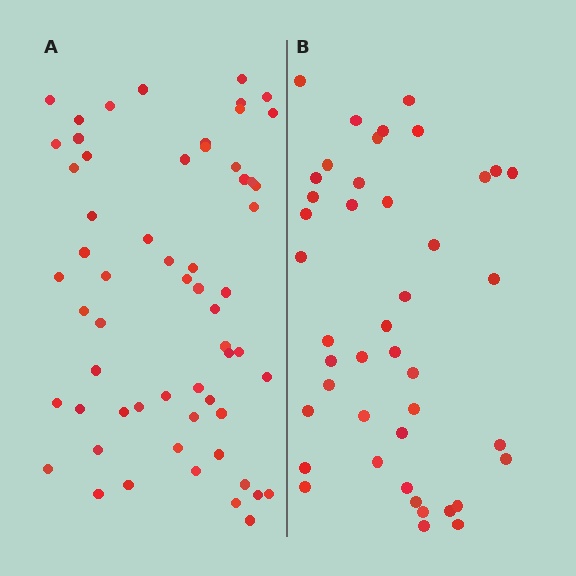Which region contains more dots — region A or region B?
Region A (the left region) has more dots.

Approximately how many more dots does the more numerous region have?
Region A has approximately 15 more dots than region B.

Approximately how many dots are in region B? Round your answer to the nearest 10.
About 40 dots. (The exact count is 43, which rounds to 40.)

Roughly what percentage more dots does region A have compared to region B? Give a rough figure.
About 40% more.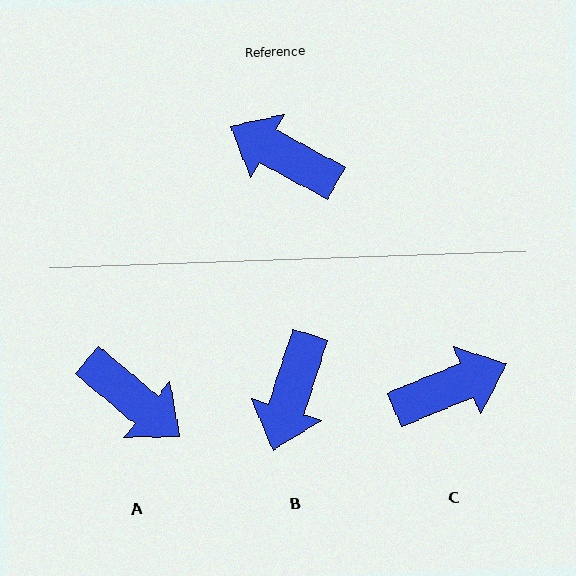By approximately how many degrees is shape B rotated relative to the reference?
Approximately 101 degrees counter-clockwise.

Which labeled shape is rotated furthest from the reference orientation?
A, about 169 degrees away.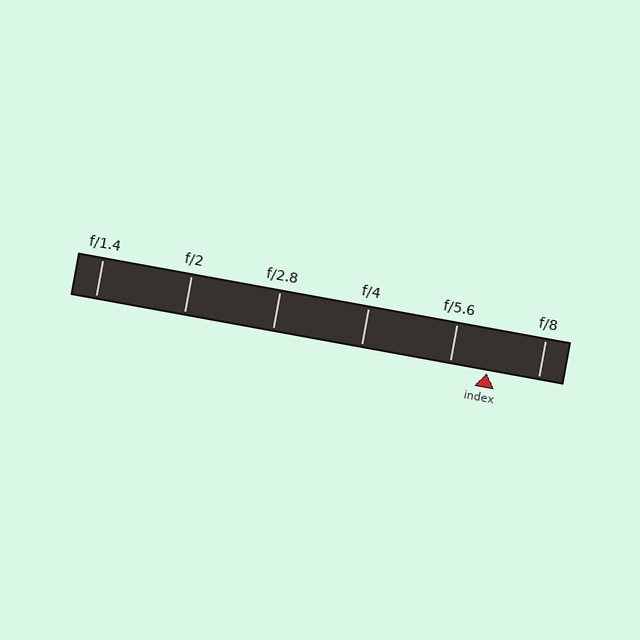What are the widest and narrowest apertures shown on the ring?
The widest aperture shown is f/1.4 and the narrowest is f/8.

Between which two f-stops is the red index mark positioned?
The index mark is between f/5.6 and f/8.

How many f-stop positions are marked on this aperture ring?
There are 6 f-stop positions marked.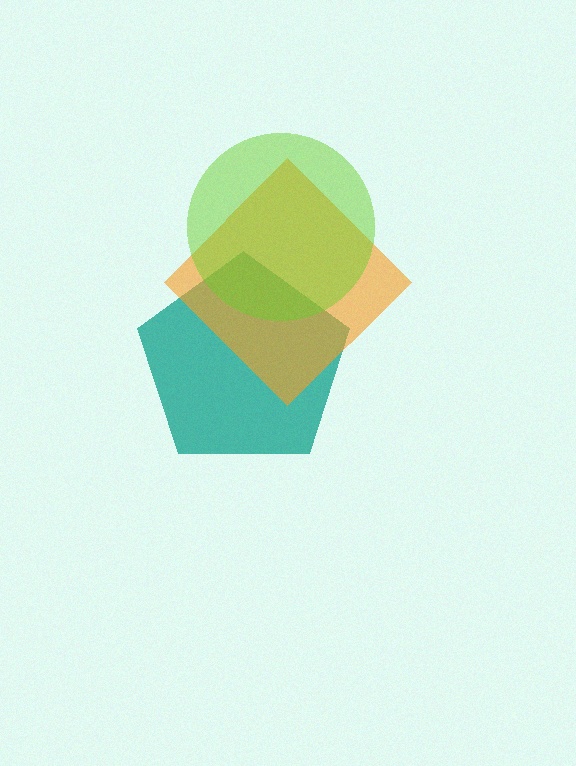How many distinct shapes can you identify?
There are 3 distinct shapes: a teal pentagon, an orange diamond, a lime circle.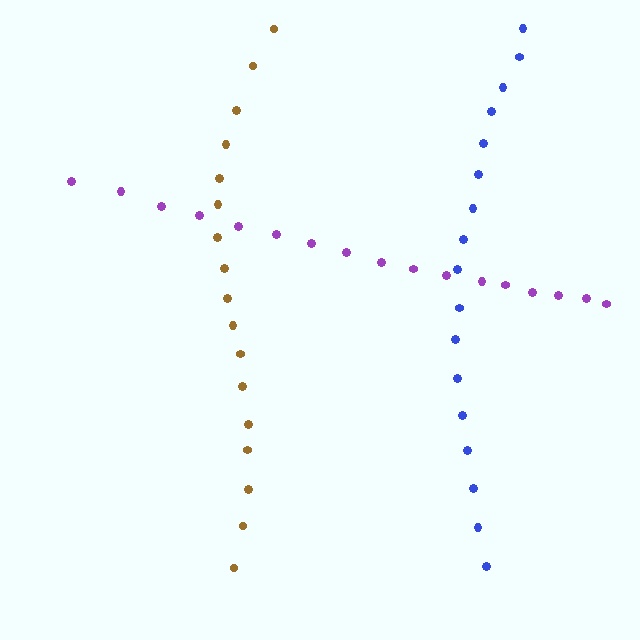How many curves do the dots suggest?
There are 3 distinct paths.